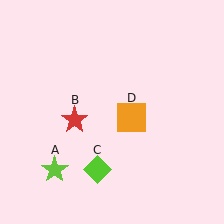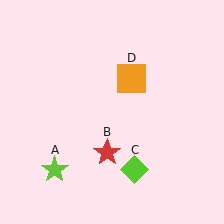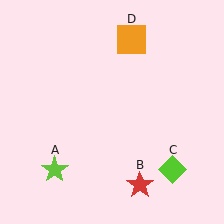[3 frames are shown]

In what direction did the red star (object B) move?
The red star (object B) moved down and to the right.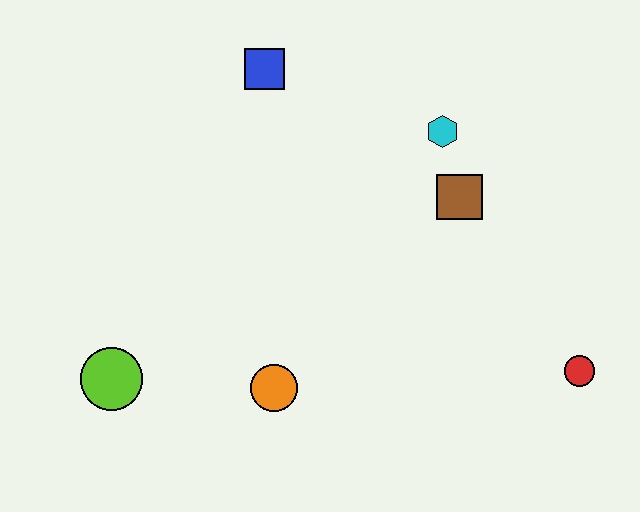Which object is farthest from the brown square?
The lime circle is farthest from the brown square.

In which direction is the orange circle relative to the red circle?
The orange circle is to the left of the red circle.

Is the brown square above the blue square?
No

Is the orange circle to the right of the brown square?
No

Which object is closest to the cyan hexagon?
The brown square is closest to the cyan hexagon.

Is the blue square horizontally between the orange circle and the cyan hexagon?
No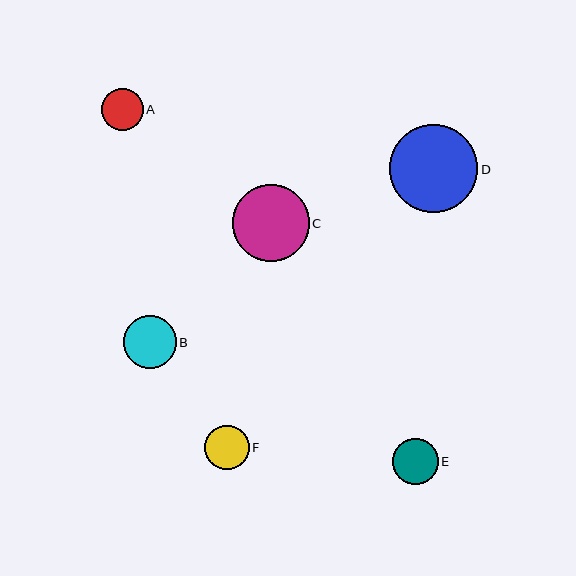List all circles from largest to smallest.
From largest to smallest: D, C, B, E, F, A.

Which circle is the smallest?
Circle A is the smallest with a size of approximately 42 pixels.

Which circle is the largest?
Circle D is the largest with a size of approximately 88 pixels.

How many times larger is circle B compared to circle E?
Circle B is approximately 1.2 times the size of circle E.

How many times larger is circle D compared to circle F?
Circle D is approximately 2.0 times the size of circle F.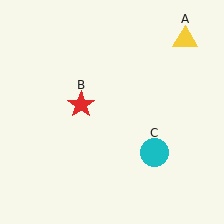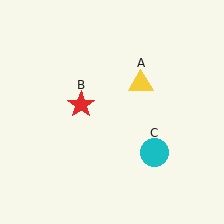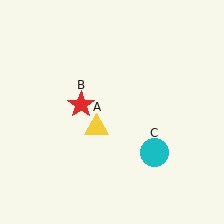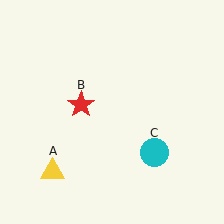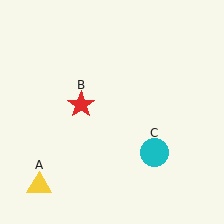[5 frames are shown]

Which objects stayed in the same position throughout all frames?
Red star (object B) and cyan circle (object C) remained stationary.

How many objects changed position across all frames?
1 object changed position: yellow triangle (object A).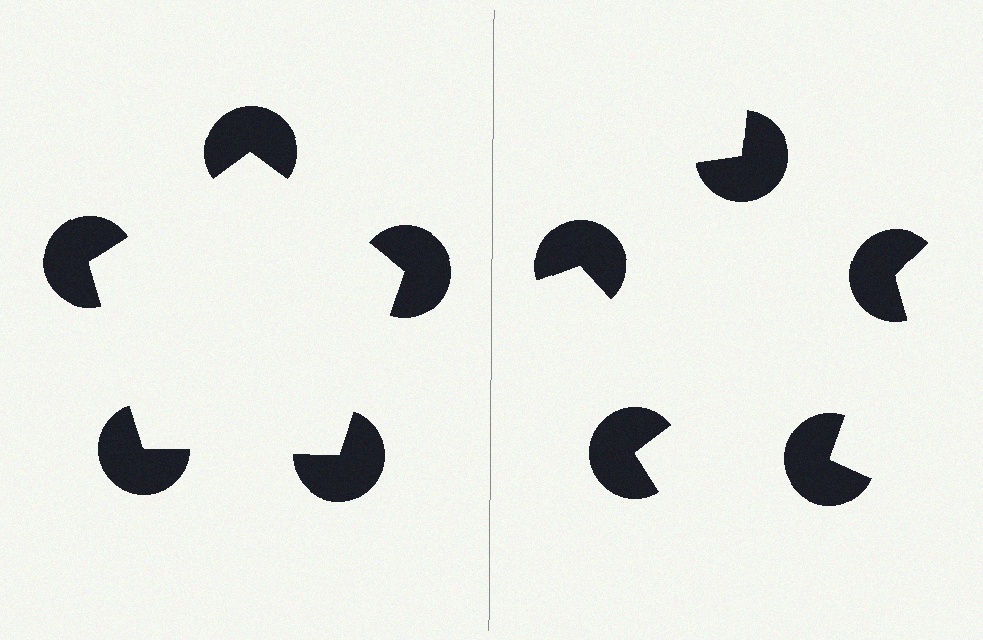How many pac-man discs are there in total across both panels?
10 — 5 on each side.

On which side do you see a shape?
An illusory pentagon appears on the left side. On the right side the wedge cuts are rotated, so no coherent shape forms.